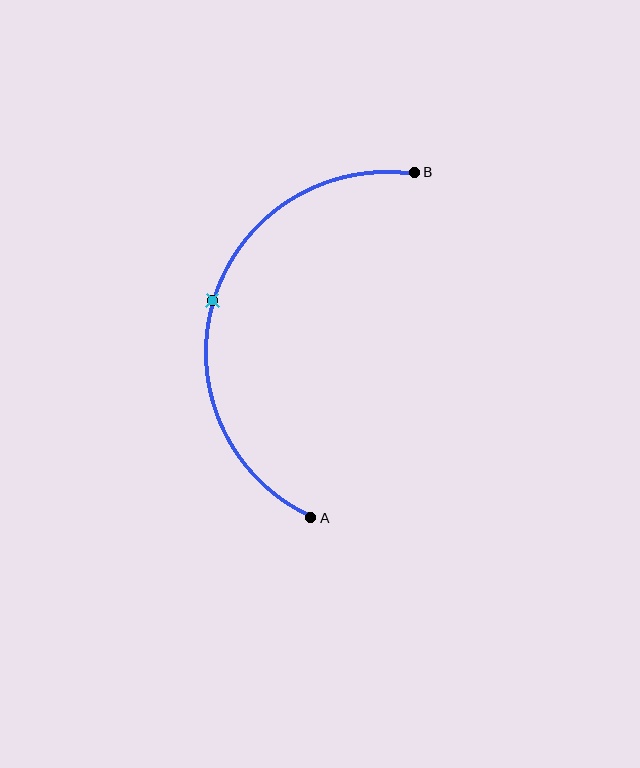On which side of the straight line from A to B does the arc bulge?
The arc bulges to the left of the straight line connecting A and B.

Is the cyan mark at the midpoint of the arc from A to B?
Yes. The cyan mark lies on the arc at equal arc-length from both A and B — it is the arc midpoint.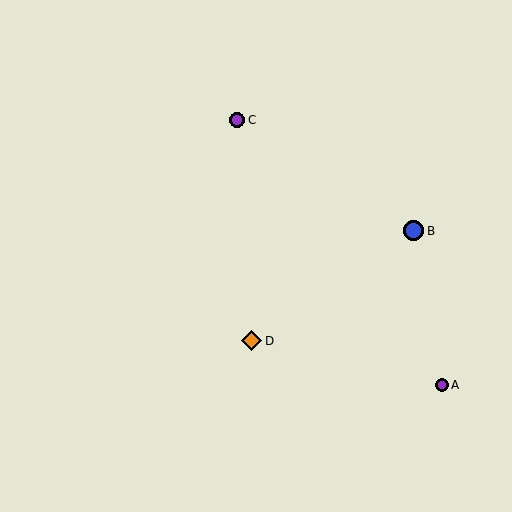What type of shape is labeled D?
Shape D is an orange diamond.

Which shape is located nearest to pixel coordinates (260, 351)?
The orange diamond (labeled D) at (252, 341) is nearest to that location.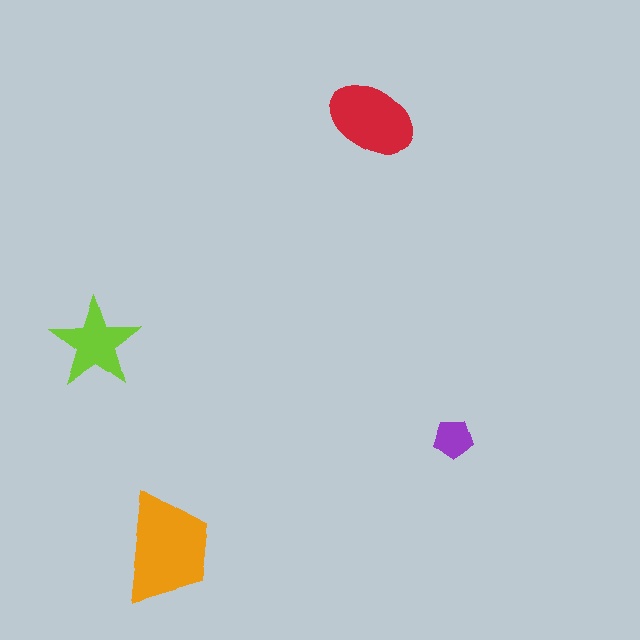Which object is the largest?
The orange trapezoid.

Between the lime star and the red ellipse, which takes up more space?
The red ellipse.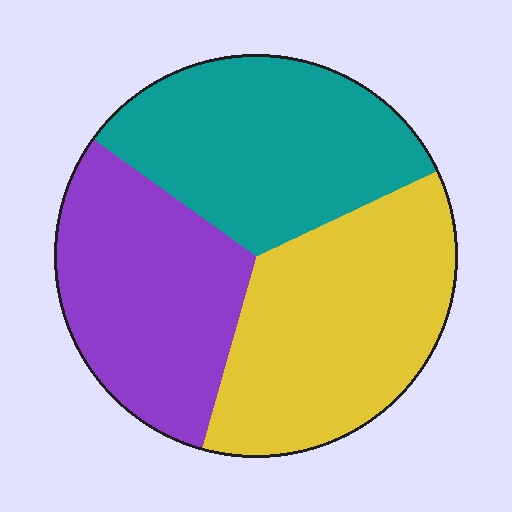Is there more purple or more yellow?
Yellow.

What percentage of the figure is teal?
Teal covers 33% of the figure.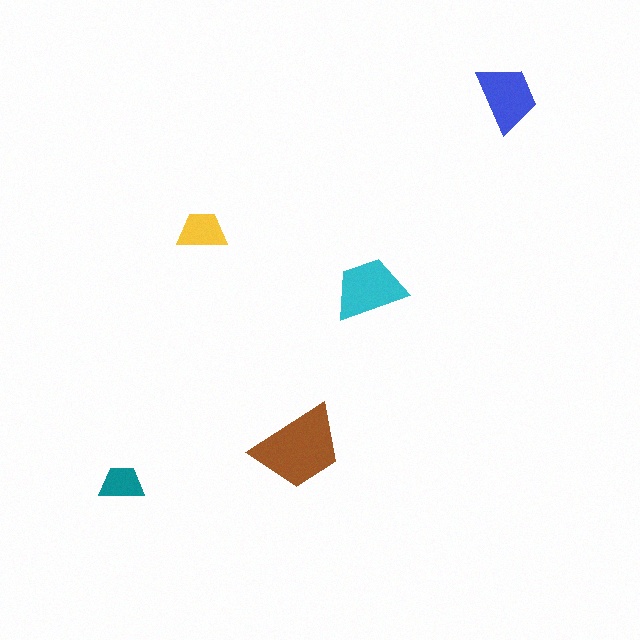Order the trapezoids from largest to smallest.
the brown one, the cyan one, the blue one, the yellow one, the teal one.